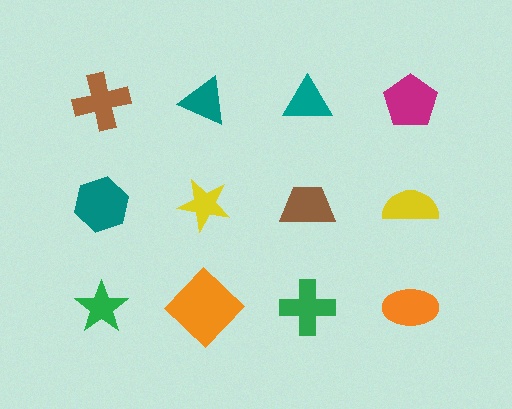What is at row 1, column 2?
A teal triangle.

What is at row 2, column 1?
A teal hexagon.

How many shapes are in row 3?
4 shapes.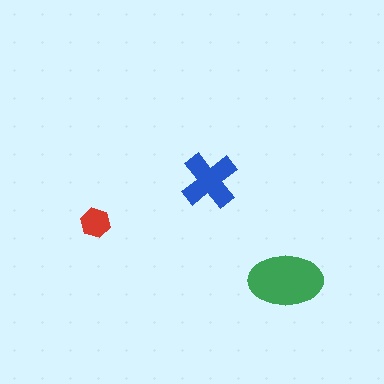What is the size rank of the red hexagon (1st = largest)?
3rd.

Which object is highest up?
The blue cross is topmost.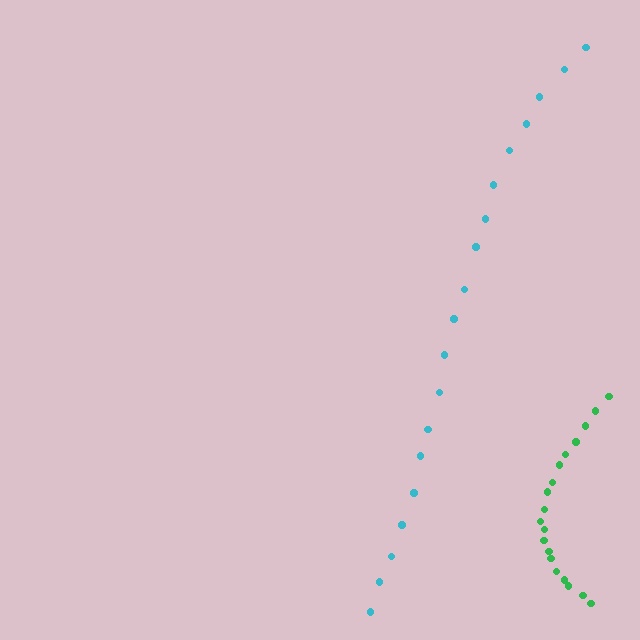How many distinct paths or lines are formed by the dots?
There are 2 distinct paths.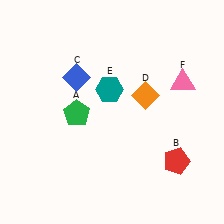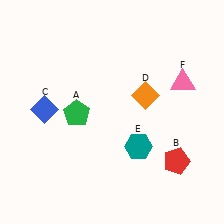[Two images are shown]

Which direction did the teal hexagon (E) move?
The teal hexagon (E) moved down.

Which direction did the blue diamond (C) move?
The blue diamond (C) moved down.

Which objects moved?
The objects that moved are: the blue diamond (C), the teal hexagon (E).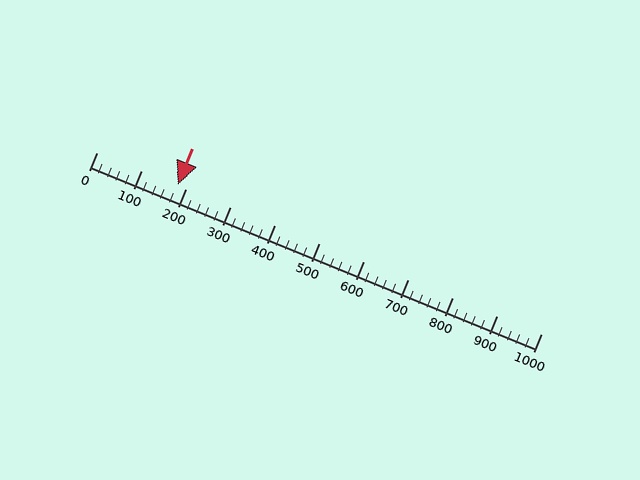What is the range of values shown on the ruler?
The ruler shows values from 0 to 1000.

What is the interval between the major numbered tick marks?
The major tick marks are spaced 100 units apart.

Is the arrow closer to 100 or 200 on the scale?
The arrow is closer to 200.